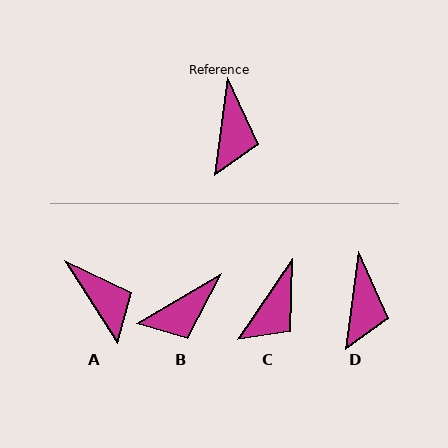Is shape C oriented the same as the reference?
No, it is off by about 26 degrees.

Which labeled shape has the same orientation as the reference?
D.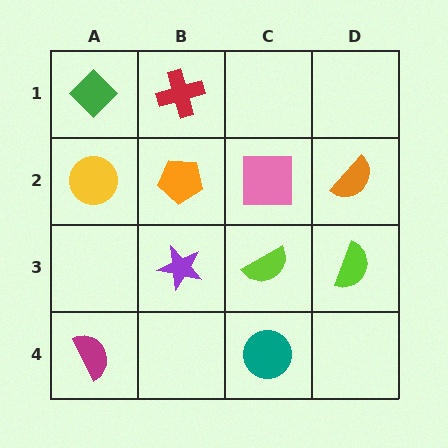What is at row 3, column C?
A lime semicircle.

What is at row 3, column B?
A purple star.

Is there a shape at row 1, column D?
No, that cell is empty.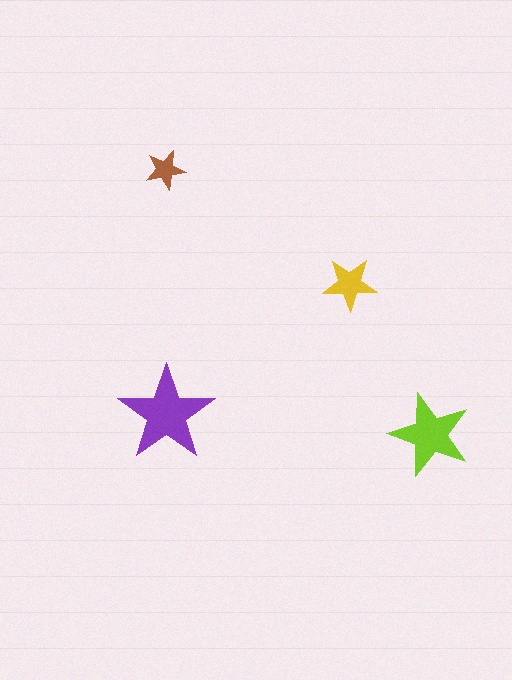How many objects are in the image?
There are 4 objects in the image.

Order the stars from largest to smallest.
the purple one, the lime one, the yellow one, the brown one.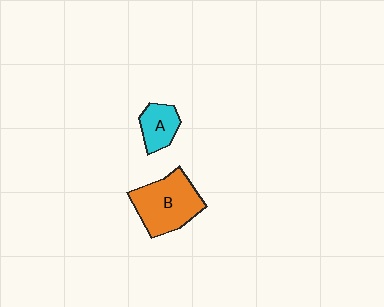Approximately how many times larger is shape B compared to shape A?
Approximately 2.1 times.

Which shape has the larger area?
Shape B (orange).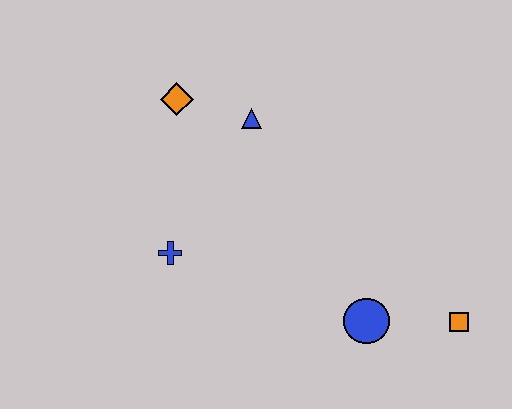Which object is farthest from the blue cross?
The orange square is farthest from the blue cross.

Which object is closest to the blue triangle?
The orange diamond is closest to the blue triangle.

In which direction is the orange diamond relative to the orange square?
The orange diamond is to the left of the orange square.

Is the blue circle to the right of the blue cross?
Yes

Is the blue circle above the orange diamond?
No